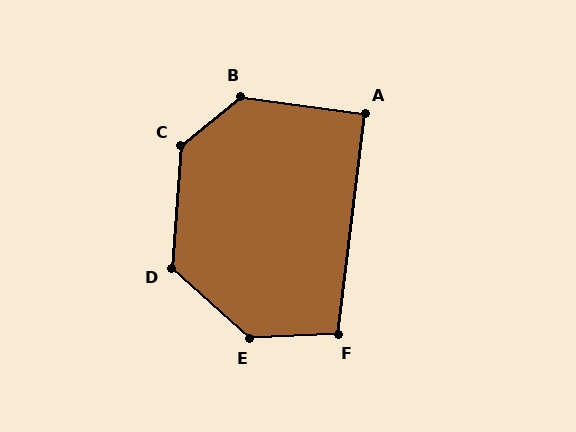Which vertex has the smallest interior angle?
A, at approximately 91 degrees.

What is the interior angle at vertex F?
Approximately 100 degrees (obtuse).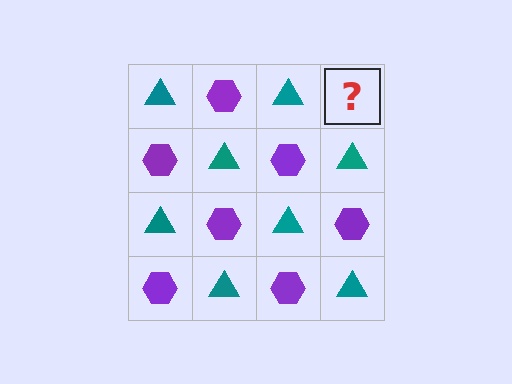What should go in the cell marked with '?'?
The missing cell should contain a purple hexagon.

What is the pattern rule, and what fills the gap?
The rule is that it alternates teal triangle and purple hexagon in a checkerboard pattern. The gap should be filled with a purple hexagon.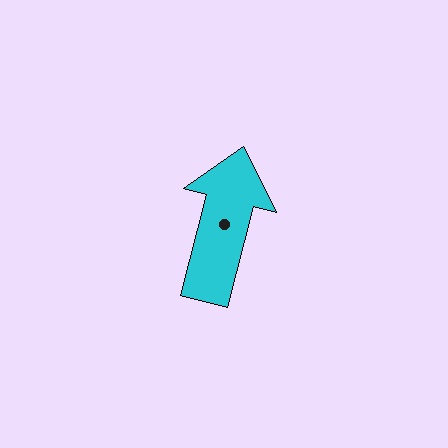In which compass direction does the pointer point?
North.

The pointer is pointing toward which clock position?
Roughly 12 o'clock.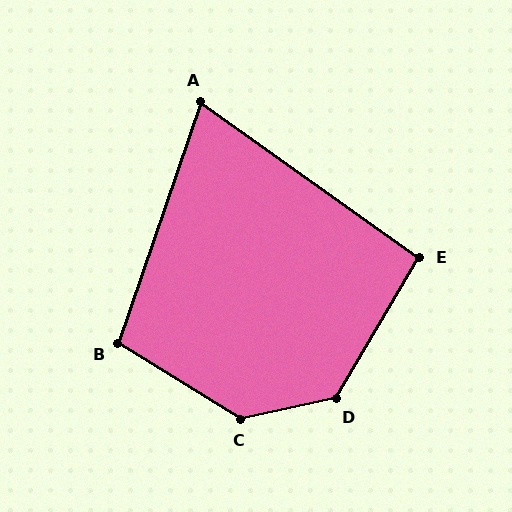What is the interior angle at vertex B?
Approximately 103 degrees (obtuse).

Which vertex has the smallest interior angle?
A, at approximately 74 degrees.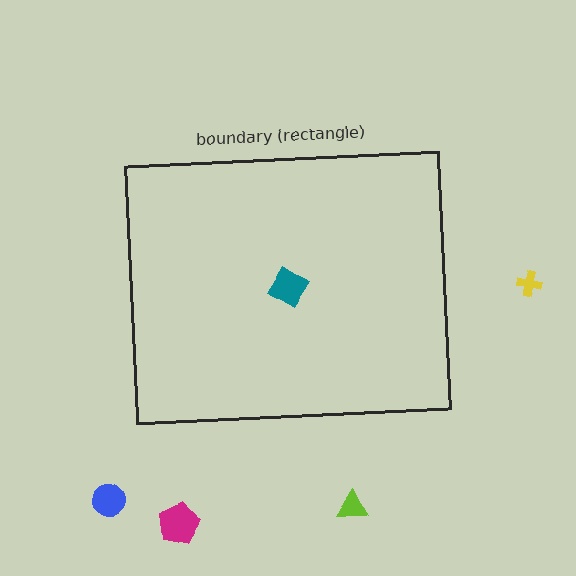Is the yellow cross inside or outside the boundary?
Outside.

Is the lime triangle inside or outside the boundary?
Outside.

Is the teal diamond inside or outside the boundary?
Inside.